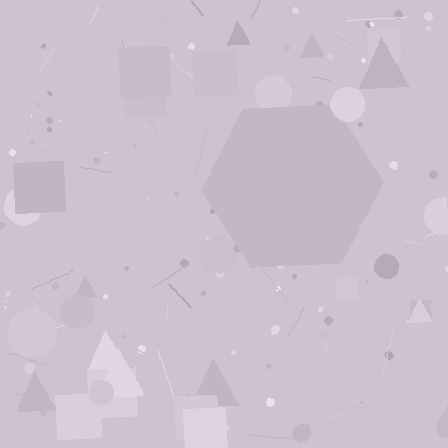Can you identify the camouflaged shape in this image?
The camouflaged shape is a hexagon.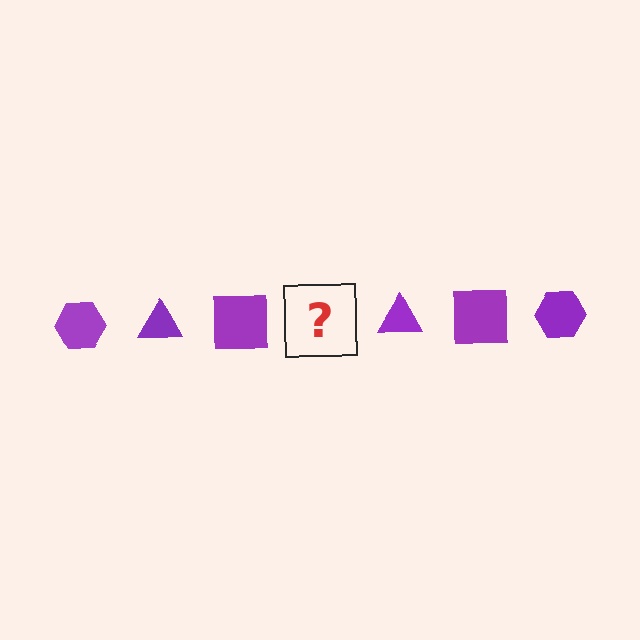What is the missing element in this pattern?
The missing element is a purple hexagon.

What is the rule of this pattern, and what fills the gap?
The rule is that the pattern cycles through hexagon, triangle, square shapes in purple. The gap should be filled with a purple hexagon.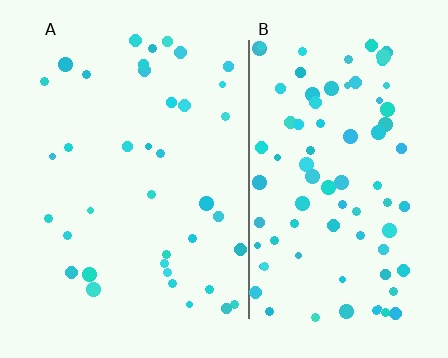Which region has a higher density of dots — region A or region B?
B (the right).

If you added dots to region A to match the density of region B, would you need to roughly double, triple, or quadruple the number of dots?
Approximately double.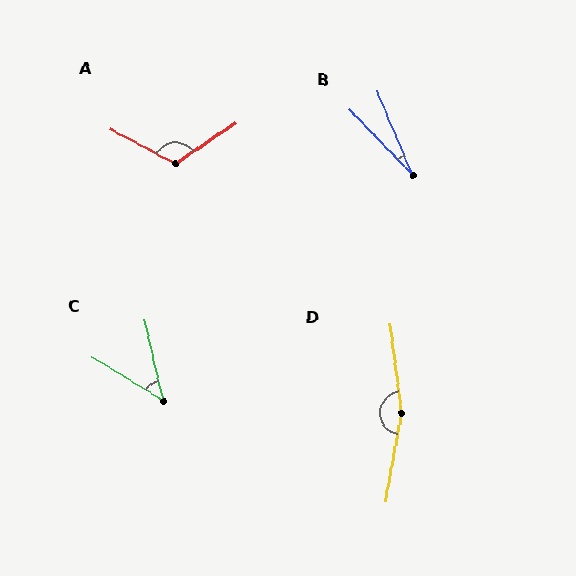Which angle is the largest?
D, at approximately 163 degrees.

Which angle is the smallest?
B, at approximately 21 degrees.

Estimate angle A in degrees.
Approximately 118 degrees.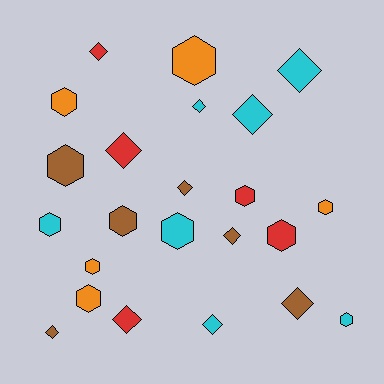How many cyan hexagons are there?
There are 3 cyan hexagons.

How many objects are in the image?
There are 23 objects.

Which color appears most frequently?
Cyan, with 7 objects.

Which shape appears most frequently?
Hexagon, with 12 objects.